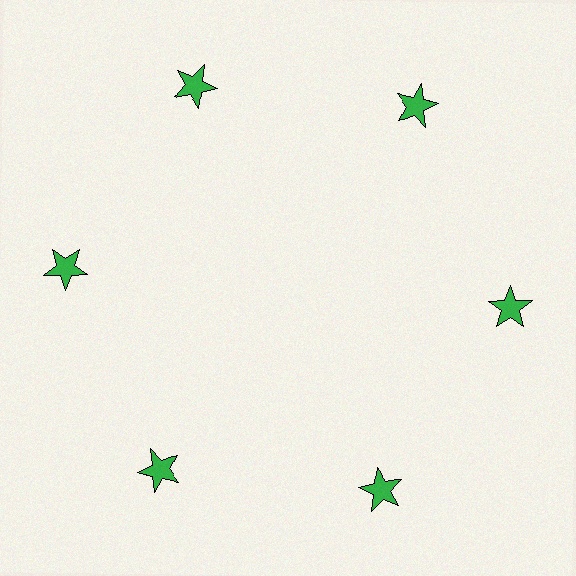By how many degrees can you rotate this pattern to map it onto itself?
The pattern maps onto itself every 60 degrees of rotation.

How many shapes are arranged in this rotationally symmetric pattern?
There are 6 shapes, arranged in 6 groups of 1.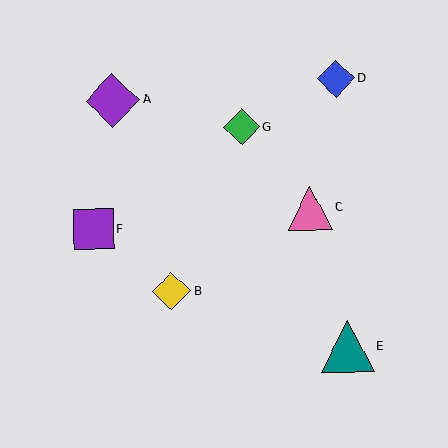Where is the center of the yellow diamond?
The center of the yellow diamond is at (172, 291).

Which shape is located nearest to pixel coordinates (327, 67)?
The blue diamond (labeled D) at (336, 79) is nearest to that location.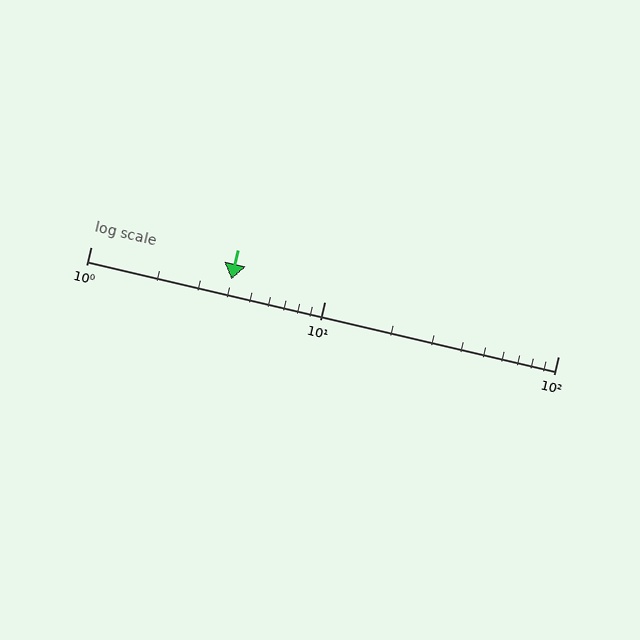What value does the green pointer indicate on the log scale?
The pointer indicates approximately 4.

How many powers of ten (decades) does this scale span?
The scale spans 2 decades, from 1 to 100.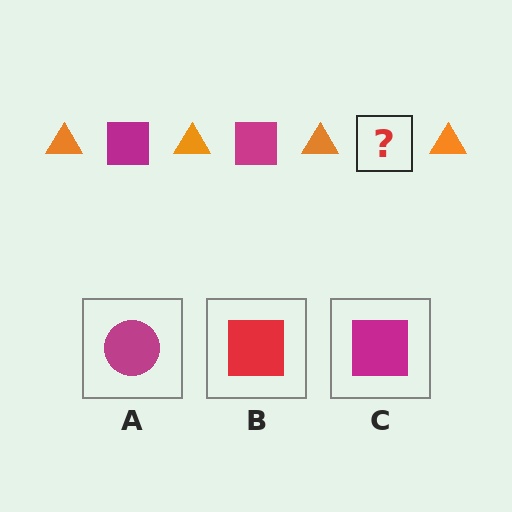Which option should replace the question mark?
Option C.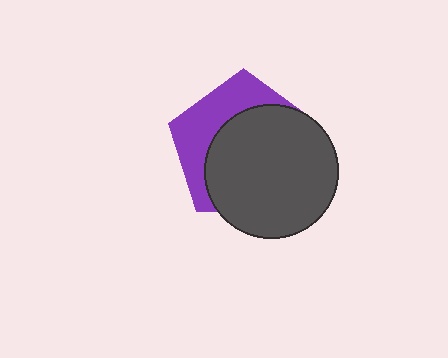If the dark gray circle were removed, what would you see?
You would see the complete purple pentagon.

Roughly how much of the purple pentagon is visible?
A small part of it is visible (roughly 36%).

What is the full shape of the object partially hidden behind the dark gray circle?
The partially hidden object is a purple pentagon.